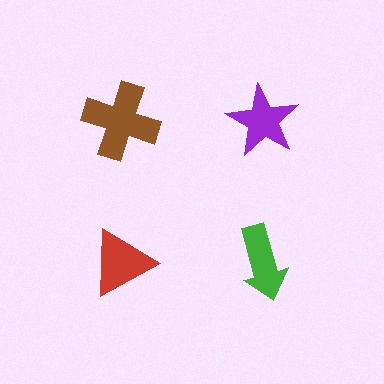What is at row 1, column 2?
A purple star.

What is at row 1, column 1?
A brown cross.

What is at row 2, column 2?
A green arrow.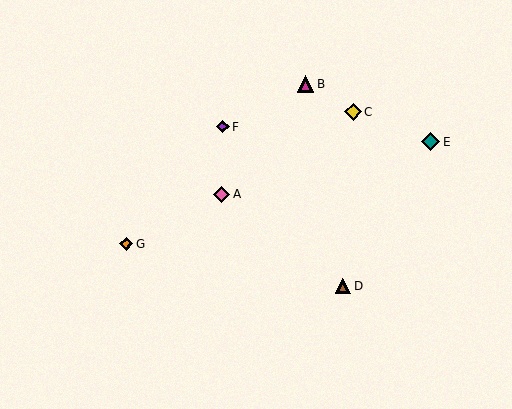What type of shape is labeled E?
Shape E is a teal diamond.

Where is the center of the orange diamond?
The center of the orange diamond is at (126, 244).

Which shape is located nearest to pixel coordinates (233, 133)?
The purple diamond (labeled F) at (223, 127) is nearest to that location.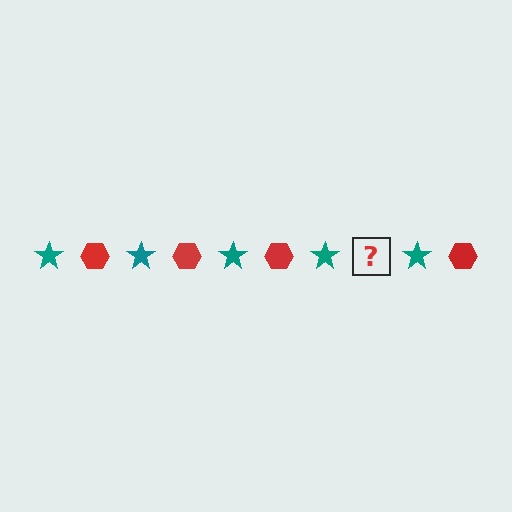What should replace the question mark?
The question mark should be replaced with a red hexagon.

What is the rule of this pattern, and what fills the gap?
The rule is that the pattern alternates between teal star and red hexagon. The gap should be filled with a red hexagon.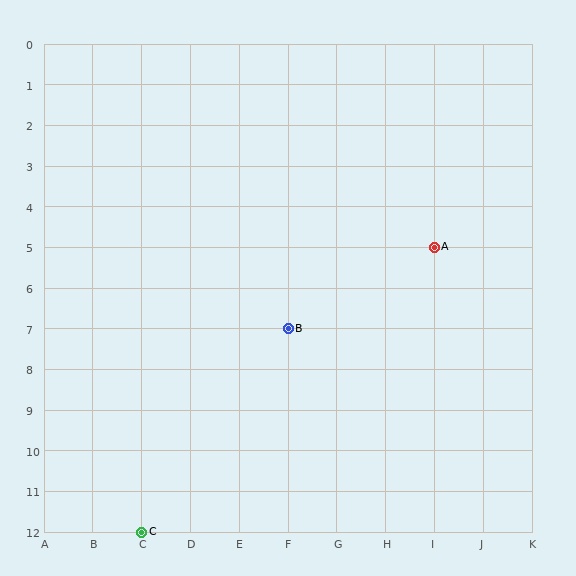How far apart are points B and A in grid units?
Points B and A are 3 columns and 2 rows apart (about 3.6 grid units diagonally).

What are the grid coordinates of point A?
Point A is at grid coordinates (I, 5).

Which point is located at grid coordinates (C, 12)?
Point C is at (C, 12).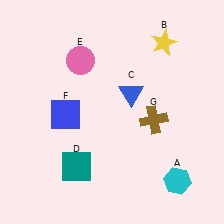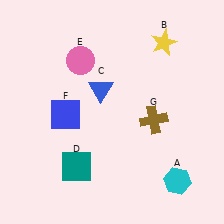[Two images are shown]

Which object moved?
The blue triangle (C) moved left.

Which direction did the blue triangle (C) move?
The blue triangle (C) moved left.